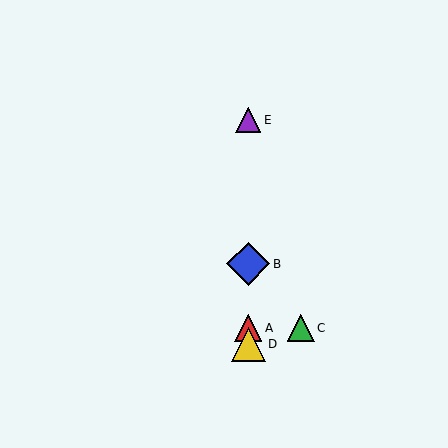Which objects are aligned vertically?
Objects A, B, D, E are aligned vertically.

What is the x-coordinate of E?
Object E is at x≈248.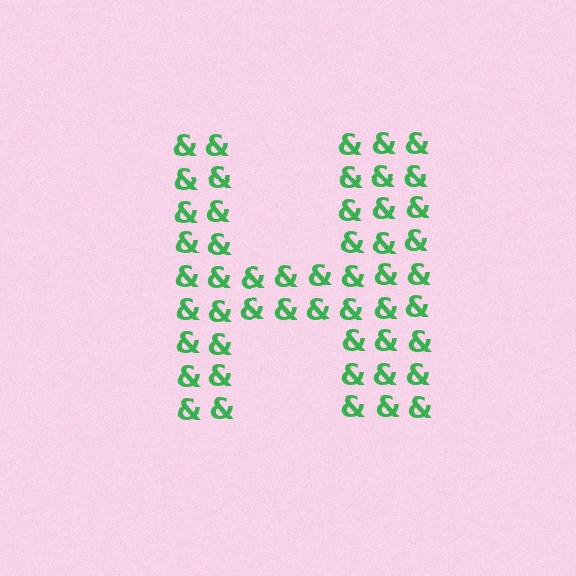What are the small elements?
The small elements are ampersands.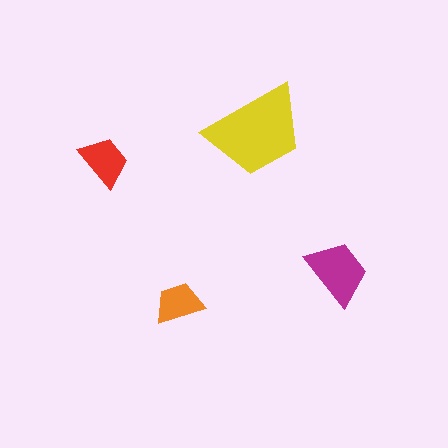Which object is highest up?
The yellow trapezoid is topmost.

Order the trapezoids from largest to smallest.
the yellow one, the magenta one, the red one, the orange one.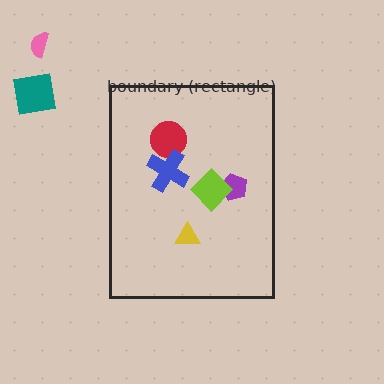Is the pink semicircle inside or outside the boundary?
Outside.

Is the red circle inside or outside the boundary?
Inside.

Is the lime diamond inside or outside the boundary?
Inside.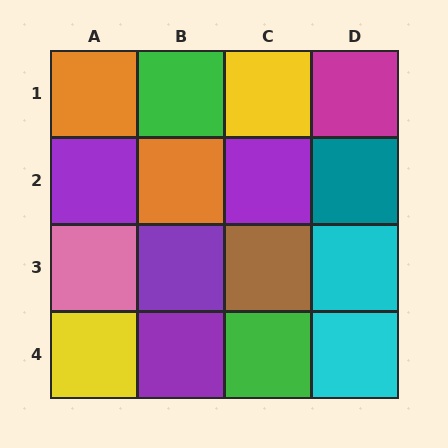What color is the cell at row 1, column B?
Green.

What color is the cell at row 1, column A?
Orange.